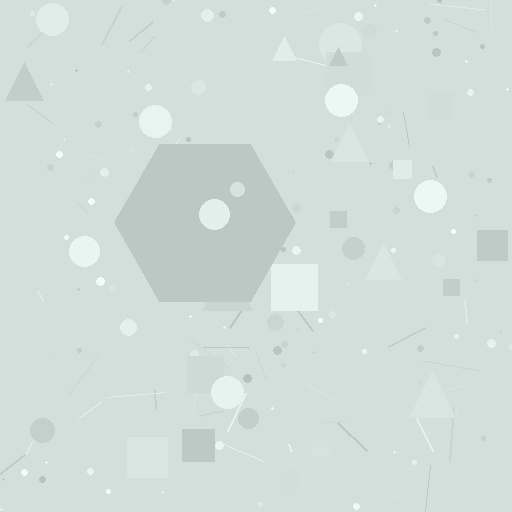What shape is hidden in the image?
A hexagon is hidden in the image.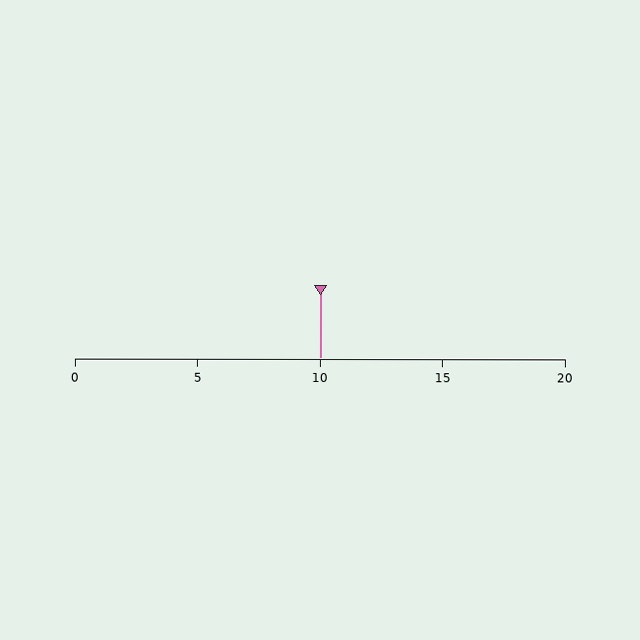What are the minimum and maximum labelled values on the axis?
The axis runs from 0 to 20.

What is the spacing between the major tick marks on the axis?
The major ticks are spaced 5 apart.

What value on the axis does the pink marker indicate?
The marker indicates approximately 10.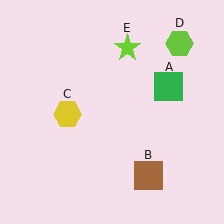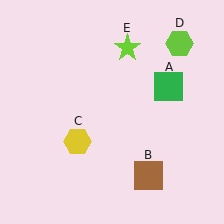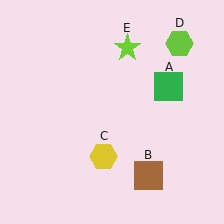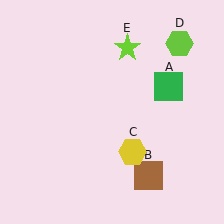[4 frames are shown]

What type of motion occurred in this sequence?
The yellow hexagon (object C) rotated counterclockwise around the center of the scene.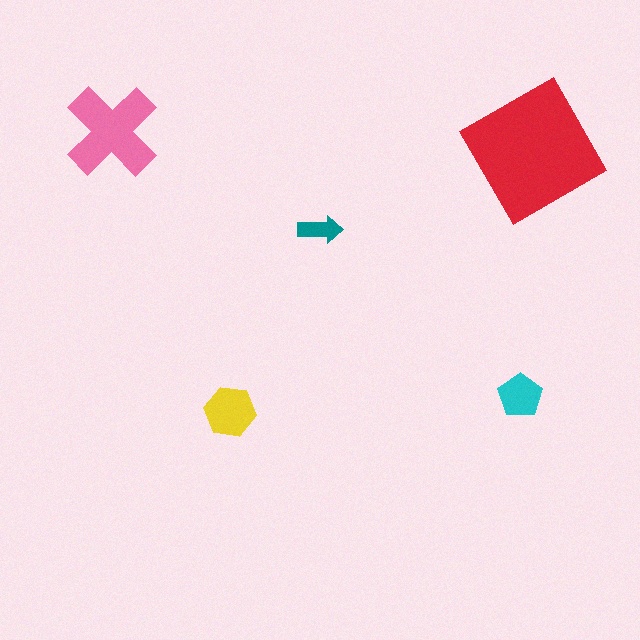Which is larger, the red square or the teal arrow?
The red square.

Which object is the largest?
The red square.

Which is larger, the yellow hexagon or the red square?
The red square.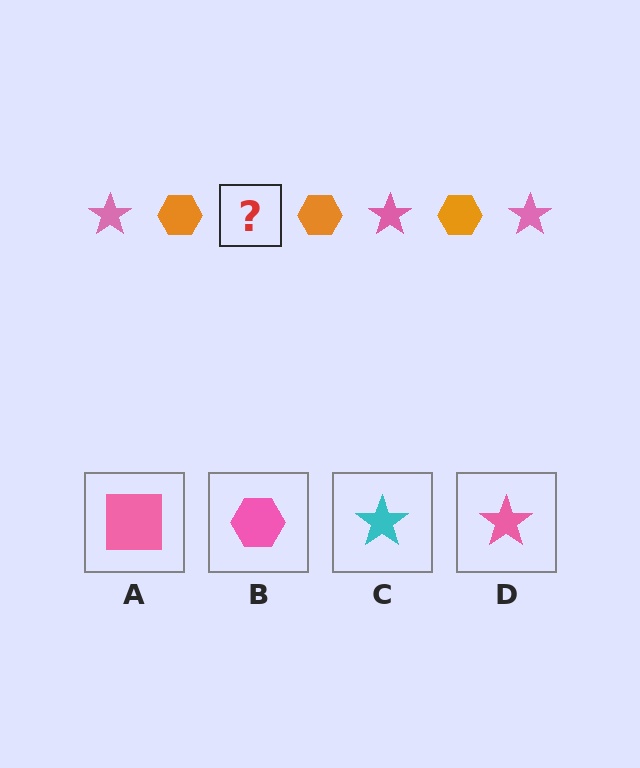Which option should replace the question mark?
Option D.